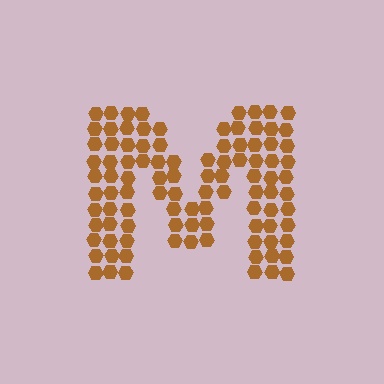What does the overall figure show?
The overall figure shows the letter M.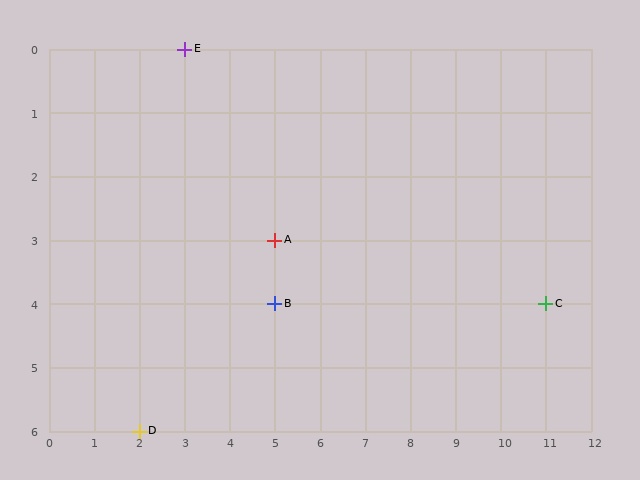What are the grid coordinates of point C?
Point C is at grid coordinates (11, 4).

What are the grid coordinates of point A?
Point A is at grid coordinates (5, 3).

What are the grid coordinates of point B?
Point B is at grid coordinates (5, 4).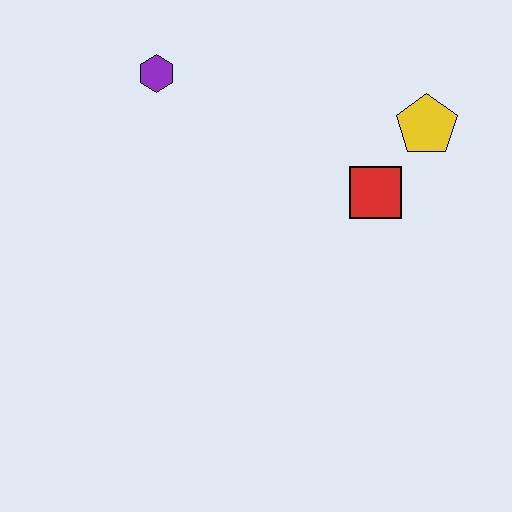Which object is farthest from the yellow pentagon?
The purple hexagon is farthest from the yellow pentagon.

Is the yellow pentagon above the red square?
Yes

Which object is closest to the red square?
The yellow pentagon is closest to the red square.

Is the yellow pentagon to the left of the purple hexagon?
No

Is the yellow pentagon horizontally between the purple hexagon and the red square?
No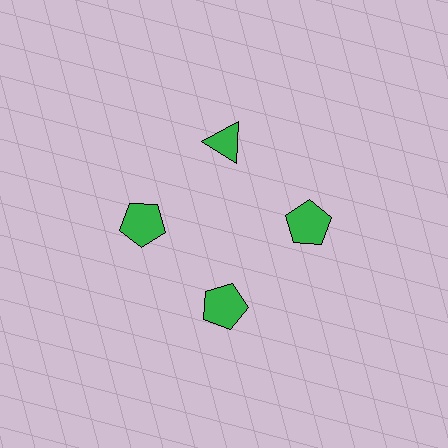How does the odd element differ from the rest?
It has a different shape: triangle instead of pentagon.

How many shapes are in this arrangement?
There are 4 shapes arranged in a ring pattern.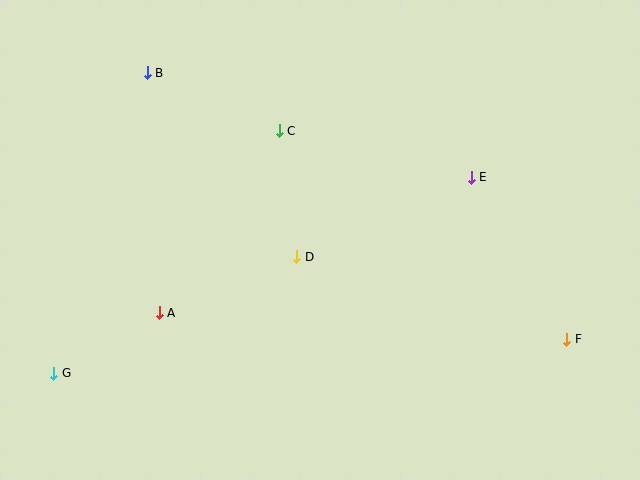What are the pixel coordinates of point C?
Point C is at (279, 131).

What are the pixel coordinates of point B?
Point B is at (147, 73).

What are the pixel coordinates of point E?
Point E is at (471, 177).